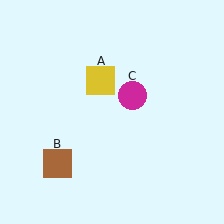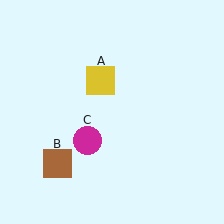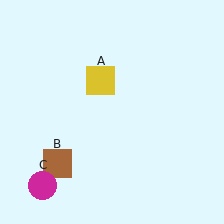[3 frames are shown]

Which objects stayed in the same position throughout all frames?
Yellow square (object A) and brown square (object B) remained stationary.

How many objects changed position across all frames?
1 object changed position: magenta circle (object C).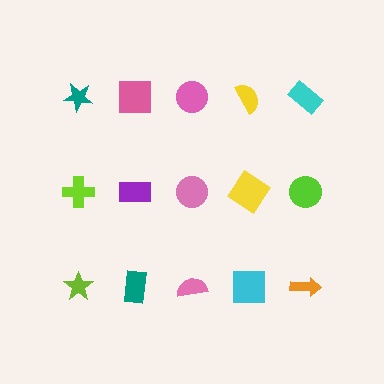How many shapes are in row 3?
5 shapes.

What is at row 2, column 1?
A lime cross.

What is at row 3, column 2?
A teal rectangle.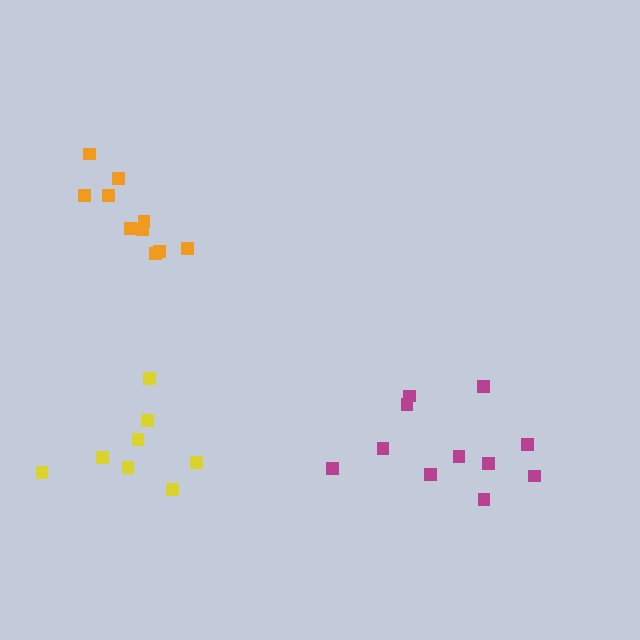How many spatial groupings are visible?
There are 3 spatial groupings.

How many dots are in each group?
Group 1: 11 dots, Group 2: 10 dots, Group 3: 8 dots (29 total).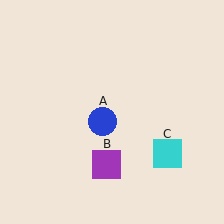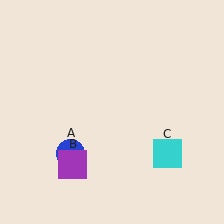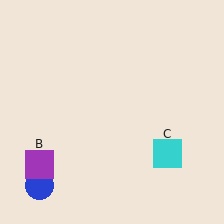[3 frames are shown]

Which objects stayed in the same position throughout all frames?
Cyan square (object C) remained stationary.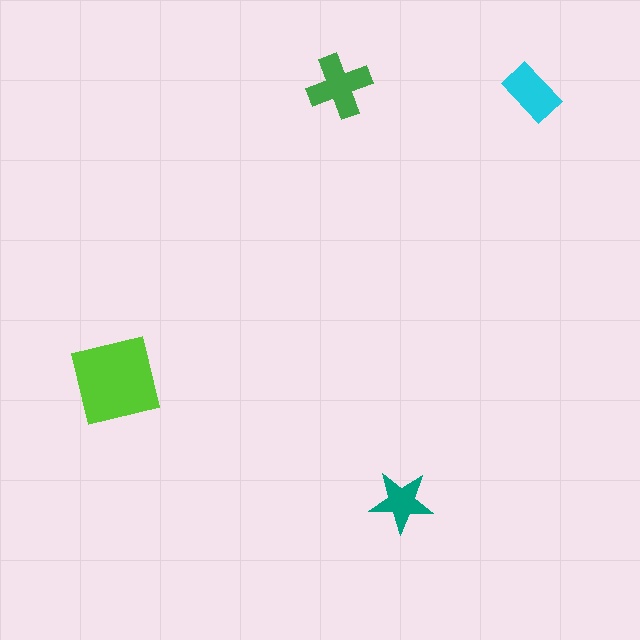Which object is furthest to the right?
The cyan rectangle is rightmost.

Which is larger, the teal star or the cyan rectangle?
The cyan rectangle.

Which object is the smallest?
The teal star.